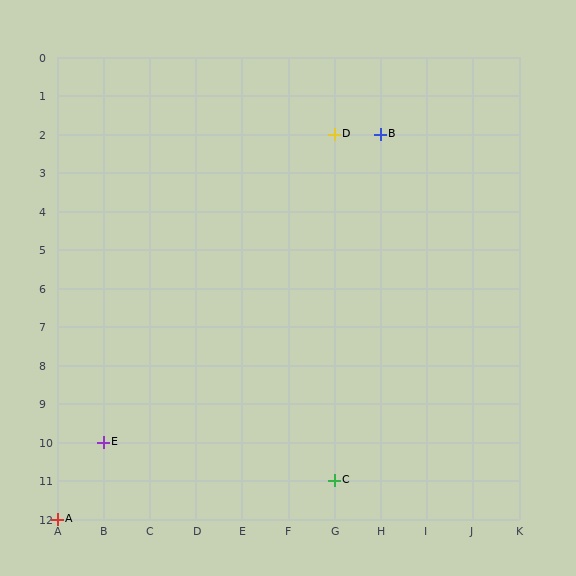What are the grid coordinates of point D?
Point D is at grid coordinates (G, 2).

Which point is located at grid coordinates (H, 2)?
Point B is at (H, 2).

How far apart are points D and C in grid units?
Points D and C are 9 rows apart.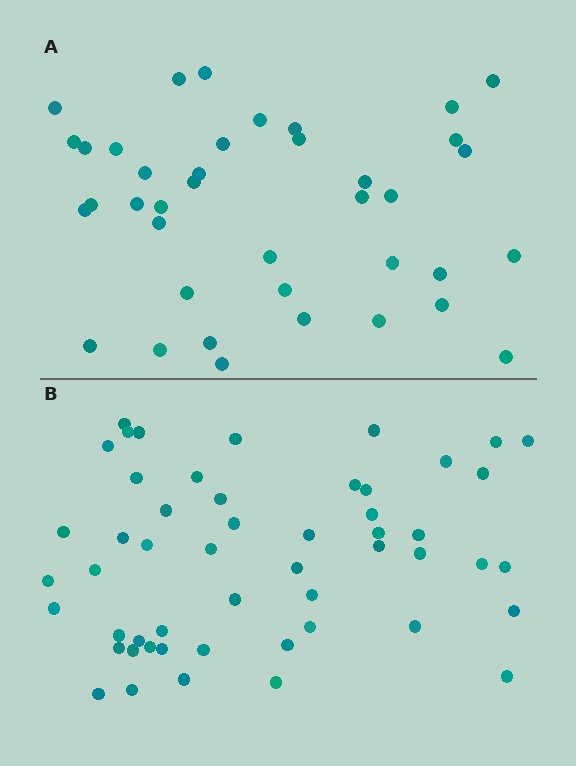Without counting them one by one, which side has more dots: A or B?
Region B (the bottom region) has more dots.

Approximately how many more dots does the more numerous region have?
Region B has approximately 15 more dots than region A.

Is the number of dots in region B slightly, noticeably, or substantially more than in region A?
Region B has noticeably more, but not dramatically so. The ratio is roughly 1.3 to 1.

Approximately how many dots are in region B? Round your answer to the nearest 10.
About 50 dots. (The exact count is 52, which rounds to 50.)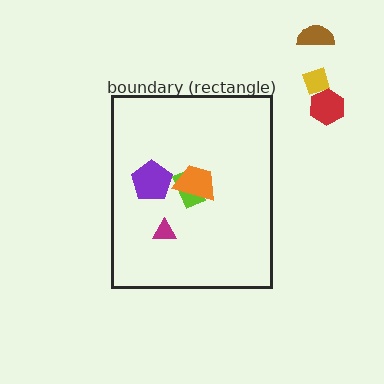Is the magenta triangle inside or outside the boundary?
Inside.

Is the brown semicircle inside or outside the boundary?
Outside.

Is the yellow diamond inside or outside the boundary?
Outside.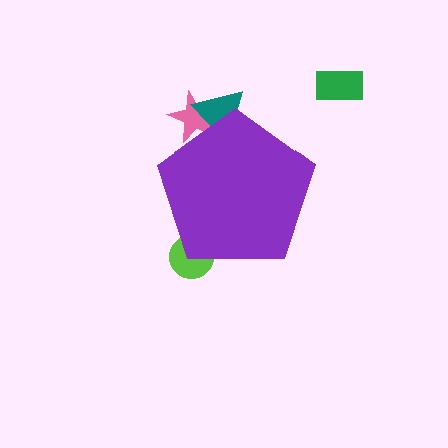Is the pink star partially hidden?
Yes, the pink star is partially hidden behind the purple pentagon.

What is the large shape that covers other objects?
A purple pentagon.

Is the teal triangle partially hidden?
Yes, the teal triangle is partially hidden behind the purple pentagon.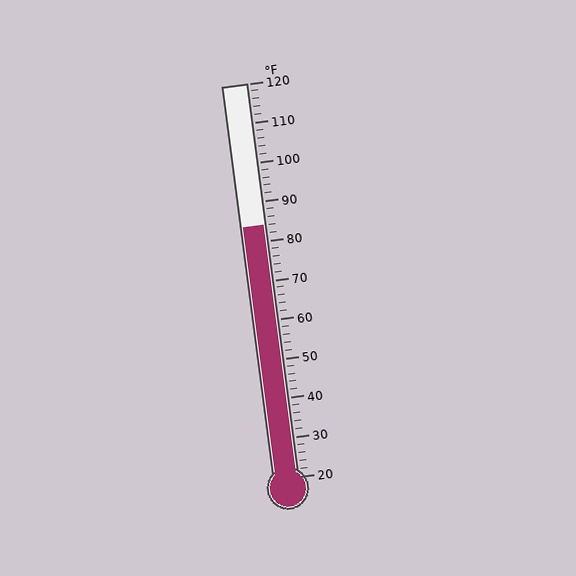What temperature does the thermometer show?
The thermometer shows approximately 84°F.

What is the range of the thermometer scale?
The thermometer scale ranges from 20°F to 120°F.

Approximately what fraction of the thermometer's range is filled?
The thermometer is filled to approximately 65% of its range.